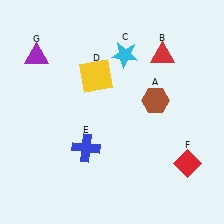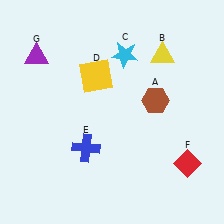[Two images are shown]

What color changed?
The triangle (B) changed from red in Image 1 to yellow in Image 2.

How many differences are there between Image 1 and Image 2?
There is 1 difference between the two images.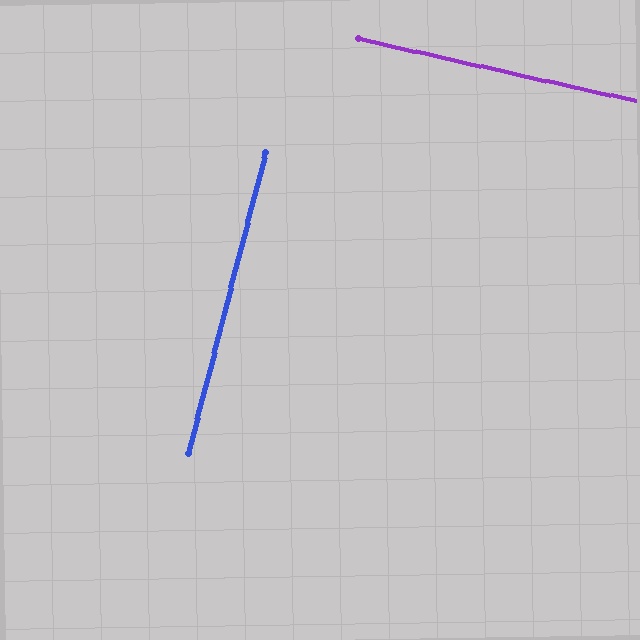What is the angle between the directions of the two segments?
Approximately 88 degrees.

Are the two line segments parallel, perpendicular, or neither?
Perpendicular — they meet at approximately 88°.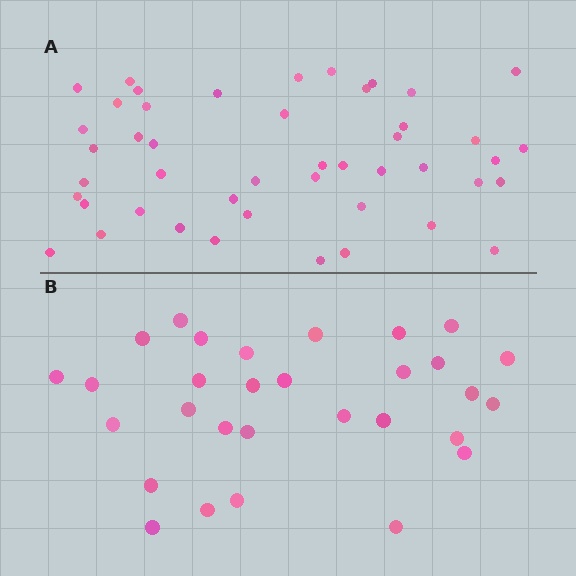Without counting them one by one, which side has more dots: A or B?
Region A (the top region) has more dots.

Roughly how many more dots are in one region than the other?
Region A has approximately 15 more dots than region B.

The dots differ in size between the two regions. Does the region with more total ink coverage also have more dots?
No. Region B has more total ink coverage because its dots are larger, but region A actually contains more individual dots. Total area can be misleading — the number of items is what matters here.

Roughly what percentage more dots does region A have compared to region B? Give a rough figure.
About 55% more.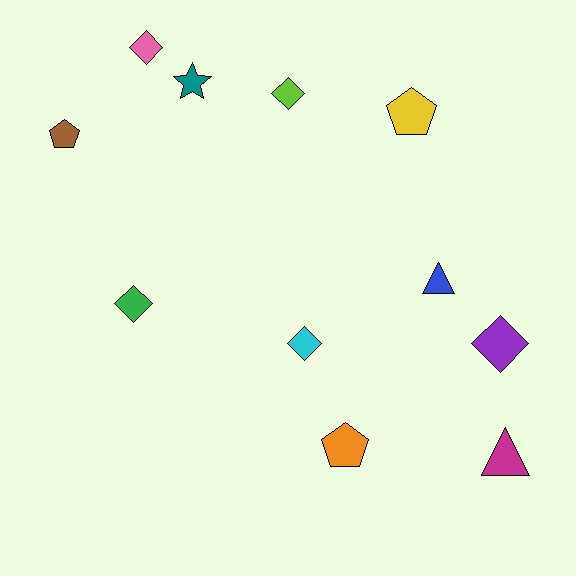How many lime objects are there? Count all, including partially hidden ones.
There is 1 lime object.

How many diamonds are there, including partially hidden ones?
There are 5 diamonds.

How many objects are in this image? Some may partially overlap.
There are 11 objects.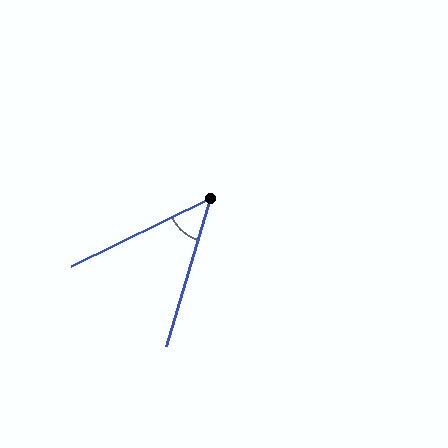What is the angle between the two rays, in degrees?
Approximately 47 degrees.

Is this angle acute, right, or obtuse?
It is acute.